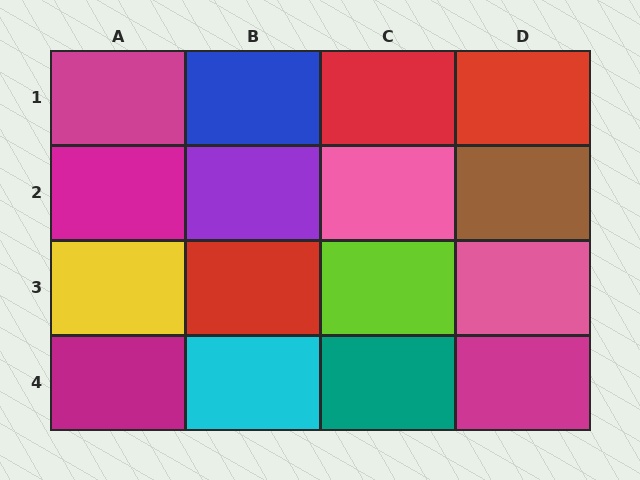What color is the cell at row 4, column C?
Teal.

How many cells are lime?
1 cell is lime.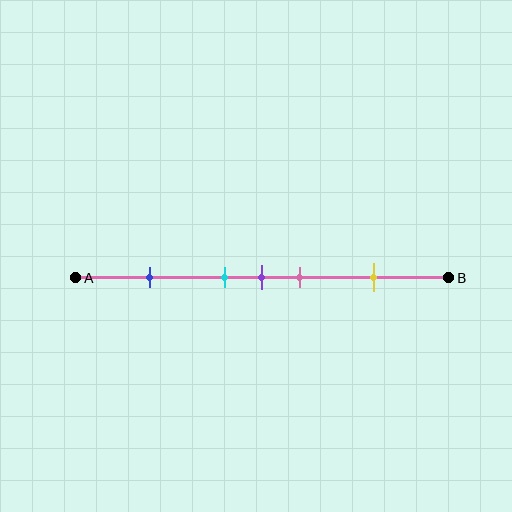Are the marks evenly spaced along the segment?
No, the marks are not evenly spaced.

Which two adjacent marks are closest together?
The cyan and purple marks are the closest adjacent pair.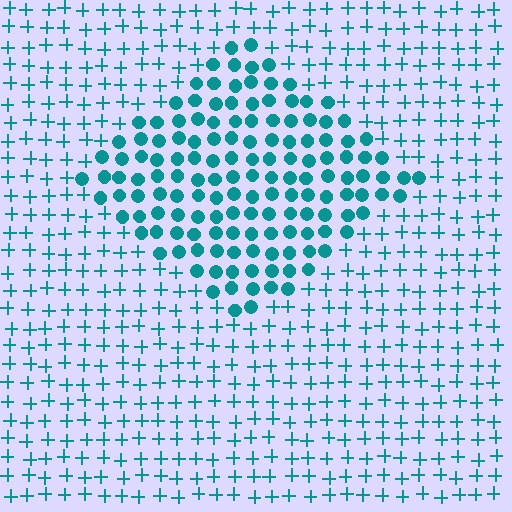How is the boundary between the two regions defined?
The boundary is defined by a change in element shape: circles inside vs. plus signs outside. All elements share the same color and spacing.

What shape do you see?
I see a diamond.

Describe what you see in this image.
The image is filled with small teal elements arranged in a uniform grid. A diamond-shaped region contains circles, while the surrounding area contains plus signs. The boundary is defined purely by the change in element shape.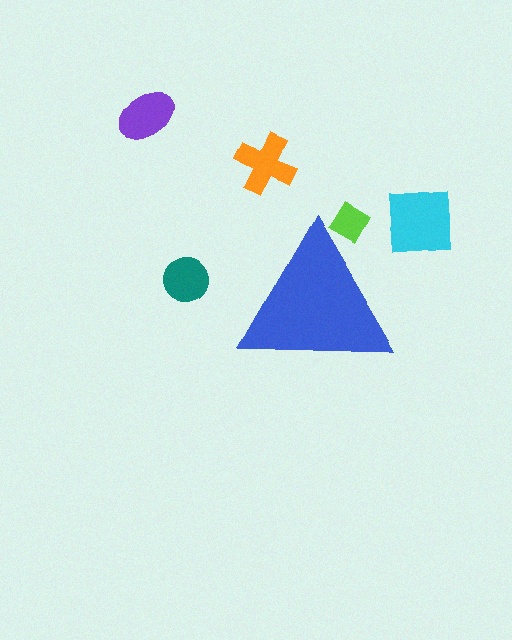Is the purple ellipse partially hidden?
No, the purple ellipse is fully visible.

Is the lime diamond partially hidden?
Yes, the lime diamond is partially hidden behind the blue triangle.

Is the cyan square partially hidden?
No, the cyan square is fully visible.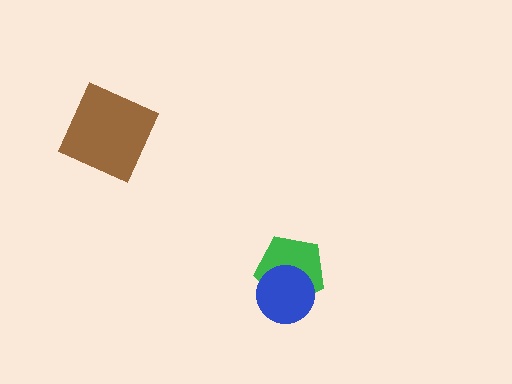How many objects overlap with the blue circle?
1 object overlaps with the blue circle.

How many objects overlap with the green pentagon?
1 object overlaps with the green pentagon.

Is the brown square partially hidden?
No, no other shape covers it.